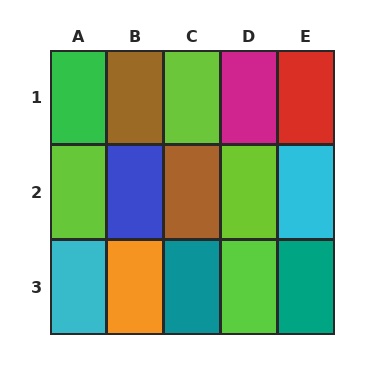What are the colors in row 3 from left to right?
Cyan, orange, teal, lime, teal.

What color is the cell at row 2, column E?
Cyan.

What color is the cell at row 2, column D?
Lime.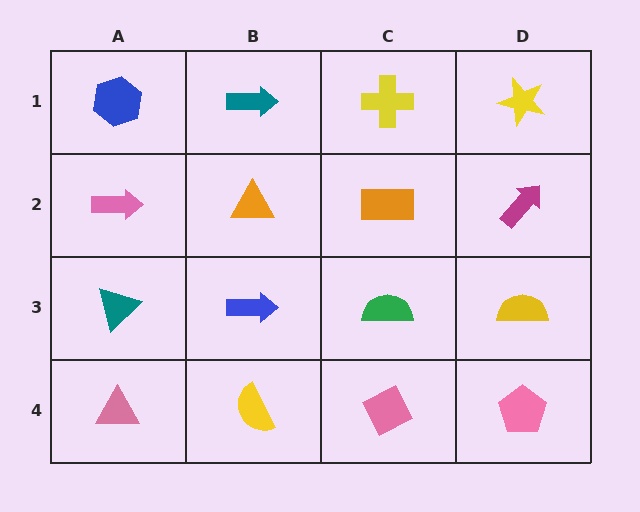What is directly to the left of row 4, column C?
A yellow semicircle.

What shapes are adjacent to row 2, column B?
A teal arrow (row 1, column B), a blue arrow (row 3, column B), a pink arrow (row 2, column A), an orange rectangle (row 2, column C).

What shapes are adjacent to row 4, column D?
A yellow semicircle (row 3, column D), a pink diamond (row 4, column C).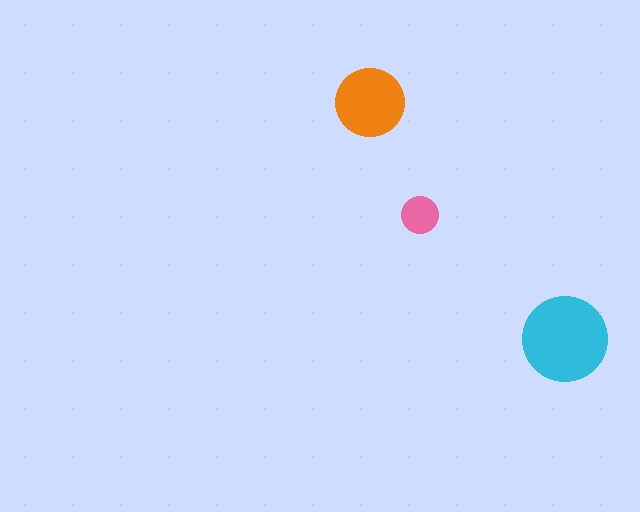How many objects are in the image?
There are 3 objects in the image.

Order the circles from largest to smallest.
the cyan one, the orange one, the pink one.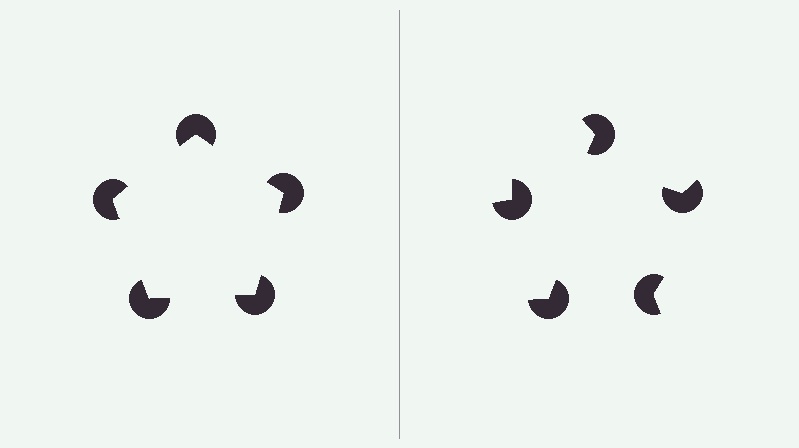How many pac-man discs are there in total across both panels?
10 — 5 on each side.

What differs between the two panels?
The pac-man discs are positioned identically on both sides; only the wedge orientations differ. On the left they align to a pentagon; on the right they are misaligned.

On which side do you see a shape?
An illusory pentagon appears on the left side. On the right side the wedge cuts are rotated, so no coherent shape forms.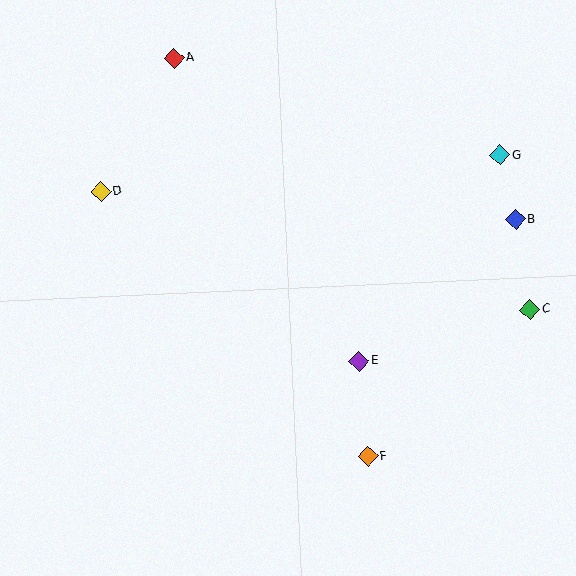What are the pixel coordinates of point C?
Point C is at (530, 310).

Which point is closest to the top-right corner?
Point G is closest to the top-right corner.